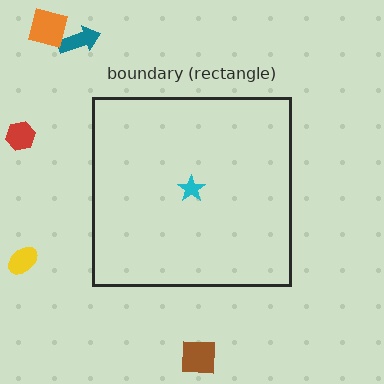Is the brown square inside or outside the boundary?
Outside.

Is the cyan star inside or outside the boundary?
Inside.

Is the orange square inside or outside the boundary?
Outside.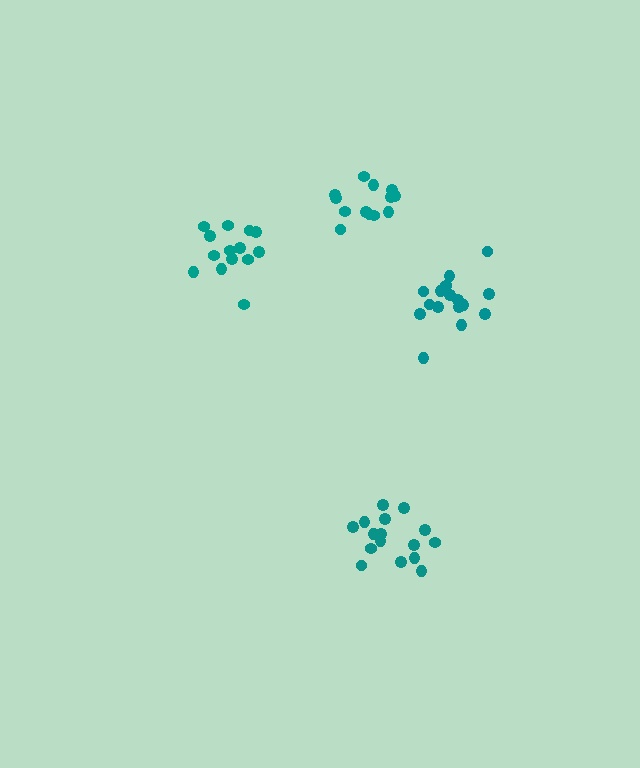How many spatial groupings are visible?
There are 4 spatial groupings.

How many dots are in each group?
Group 1: 14 dots, Group 2: 13 dots, Group 3: 16 dots, Group 4: 16 dots (59 total).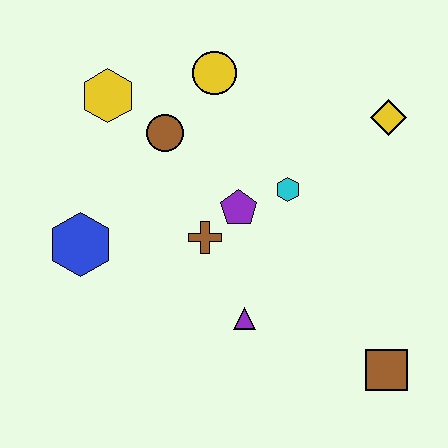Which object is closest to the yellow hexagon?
The brown circle is closest to the yellow hexagon.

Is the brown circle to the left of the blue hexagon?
No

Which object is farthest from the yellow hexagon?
The brown square is farthest from the yellow hexagon.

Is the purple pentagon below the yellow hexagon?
Yes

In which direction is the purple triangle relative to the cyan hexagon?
The purple triangle is below the cyan hexagon.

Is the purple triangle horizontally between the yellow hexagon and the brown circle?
No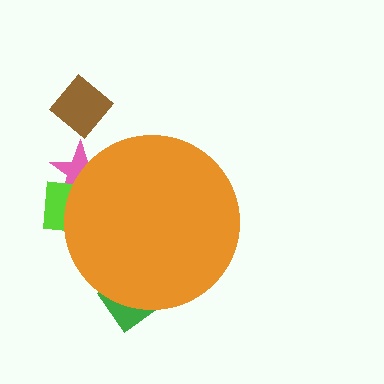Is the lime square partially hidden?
Yes, the lime square is partially hidden behind the orange circle.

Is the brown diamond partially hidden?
No, the brown diamond is fully visible.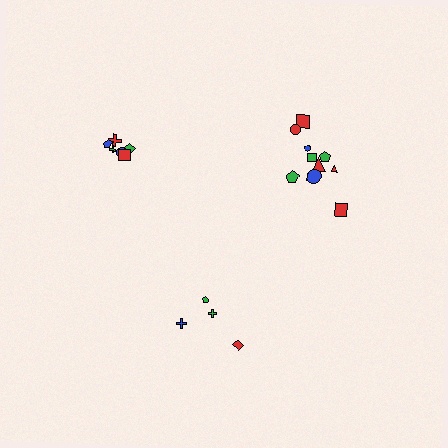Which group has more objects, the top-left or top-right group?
The top-right group.